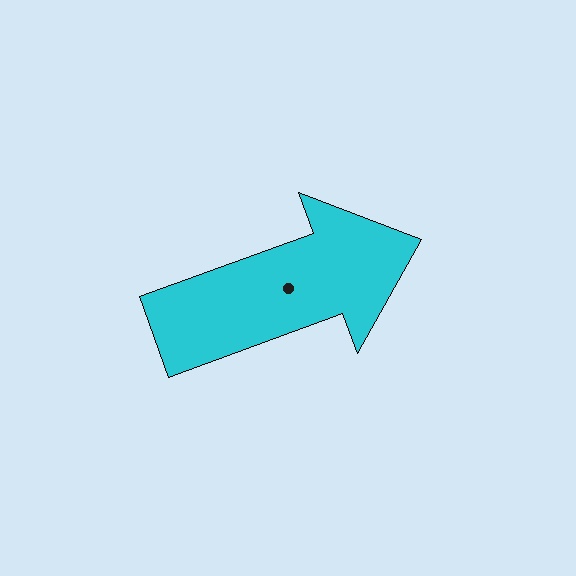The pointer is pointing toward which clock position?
Roughly 2 o'clock.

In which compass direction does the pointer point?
East.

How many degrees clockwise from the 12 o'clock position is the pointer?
Approximately 70 degrees.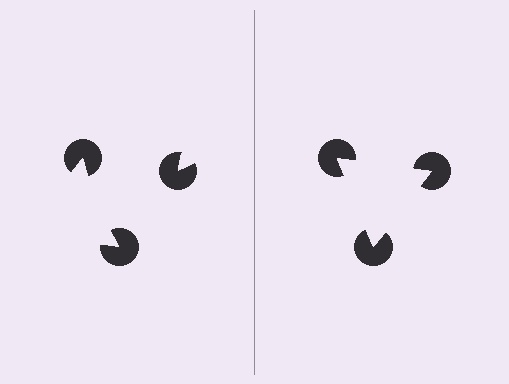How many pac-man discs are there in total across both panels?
6 — 3 on each side.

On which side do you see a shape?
An illusory triangle appears on the right side. On the left side the wedge cuts are rotated, so no coherent shape forms.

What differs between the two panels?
The pac-man discs are positioned identically on both sides; only the wedge orientations differ. On the right they align to a triangle; on the left they are misaligned.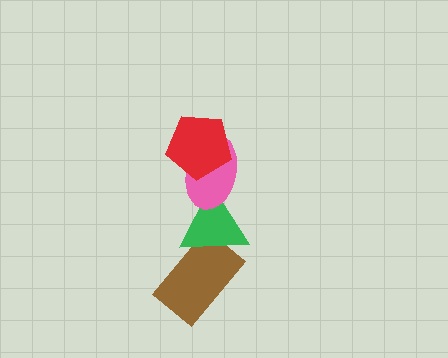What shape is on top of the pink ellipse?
The red pentagon is on top of the pink ellipse.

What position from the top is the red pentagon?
The red pentagon is 1st from the top.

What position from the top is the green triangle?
The green triangle is 3rd from the top.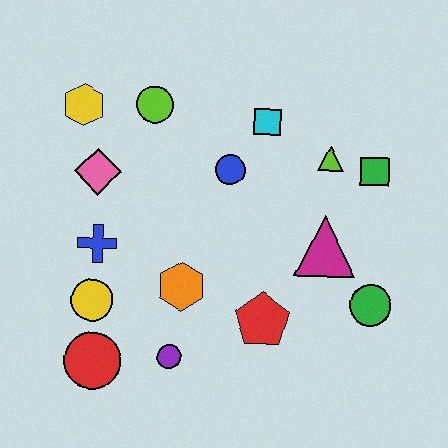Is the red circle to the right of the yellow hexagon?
Yes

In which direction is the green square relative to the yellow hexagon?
The green square is to the right of the yellow hexagon.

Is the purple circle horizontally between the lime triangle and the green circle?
No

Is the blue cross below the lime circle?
Yes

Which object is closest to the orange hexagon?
The purple circle is closest to the orange hexagon.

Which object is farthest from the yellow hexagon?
The green circle is farthest from the yellow hexagon.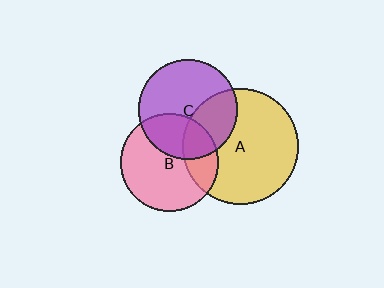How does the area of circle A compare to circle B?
Approximately 1.4 times.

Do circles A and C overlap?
Yes.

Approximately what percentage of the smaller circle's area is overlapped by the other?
Approximately 35%.